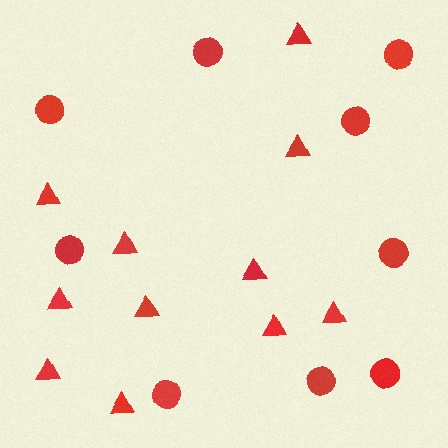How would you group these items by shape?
There are 2 groups: one group of circles (9) and one group of triangles (11).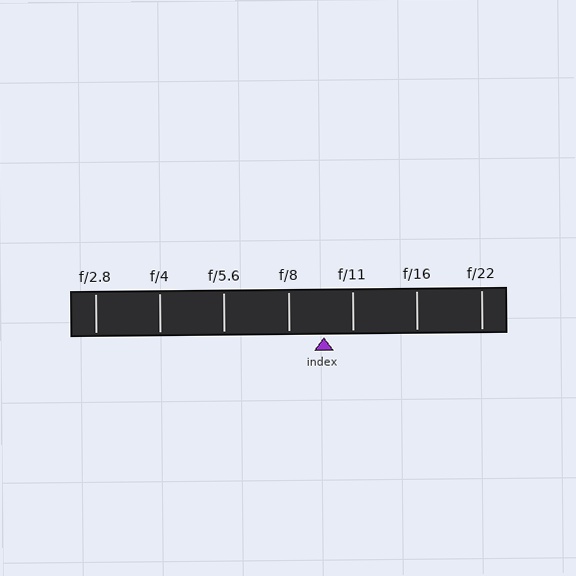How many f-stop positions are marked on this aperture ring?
There are 7 f-stop positions marked.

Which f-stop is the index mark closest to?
The index mark is closest to f/11.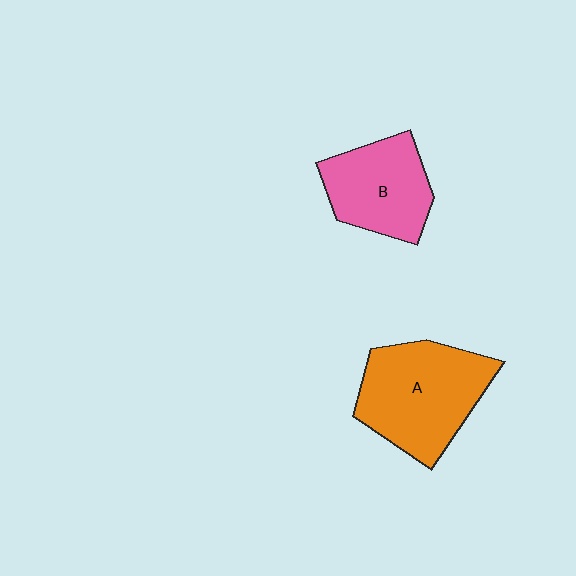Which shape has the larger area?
Shape A (orange).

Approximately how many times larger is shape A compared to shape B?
Approximately 1.3 times.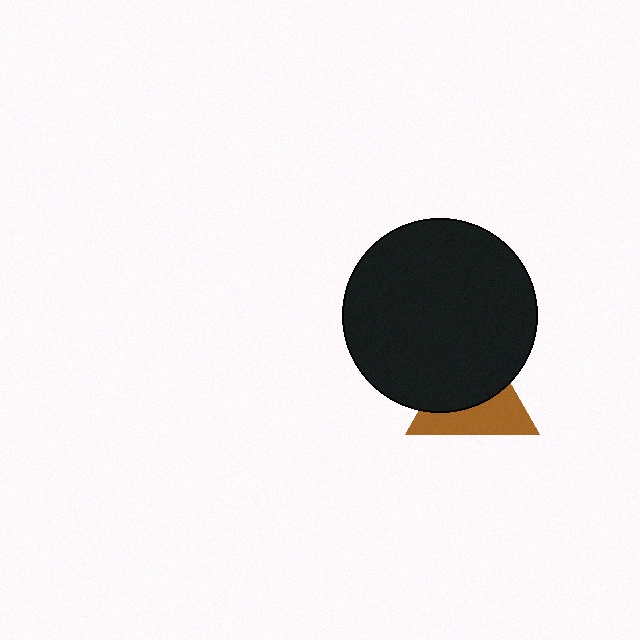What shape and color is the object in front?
The object in front is a black circle.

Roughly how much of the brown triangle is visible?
About half of it is visible (roughly 46%).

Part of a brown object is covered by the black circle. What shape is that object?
It is a triangle.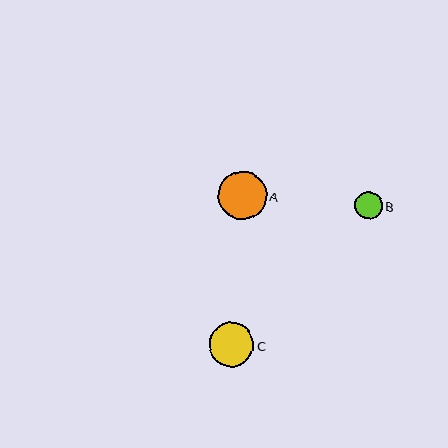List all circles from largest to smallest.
From largest to smallest: A, C, B.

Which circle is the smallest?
Circle B is the smallest with a size of approximately 27 pixels.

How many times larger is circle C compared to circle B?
Circle C is approximately 1.6 times the size of circle B.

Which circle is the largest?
Circle A is the largest with a size of approximately 48 pixels.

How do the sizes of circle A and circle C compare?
Circle A and circle C are approximately the same size.